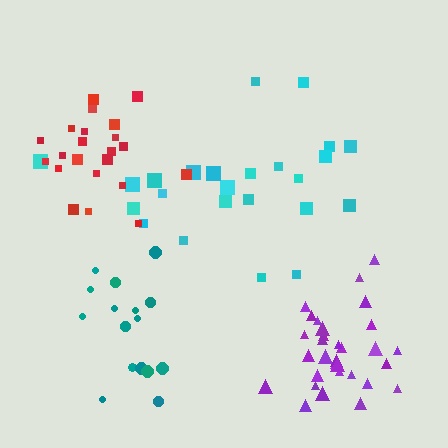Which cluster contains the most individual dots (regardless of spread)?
Purple (31).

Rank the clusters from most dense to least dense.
purple, red, teal, cyan.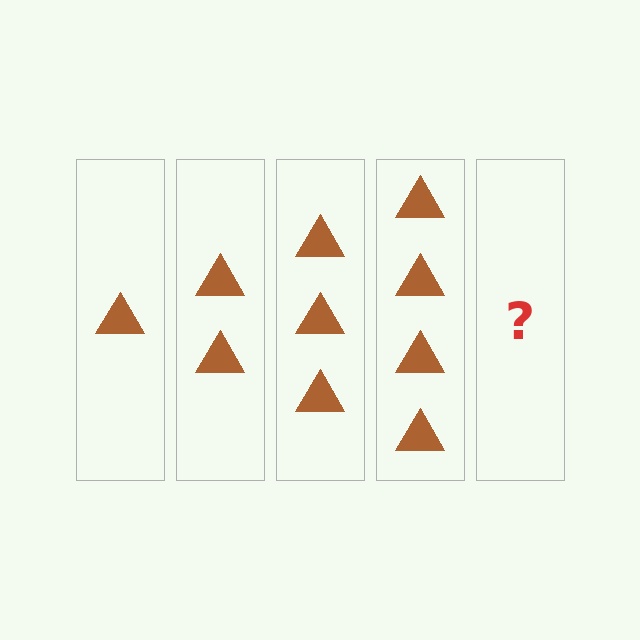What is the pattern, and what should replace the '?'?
The pattern is that each step adds one more triangle. The '?' should be 5 triangles.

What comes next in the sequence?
The next element should be 5 triangles.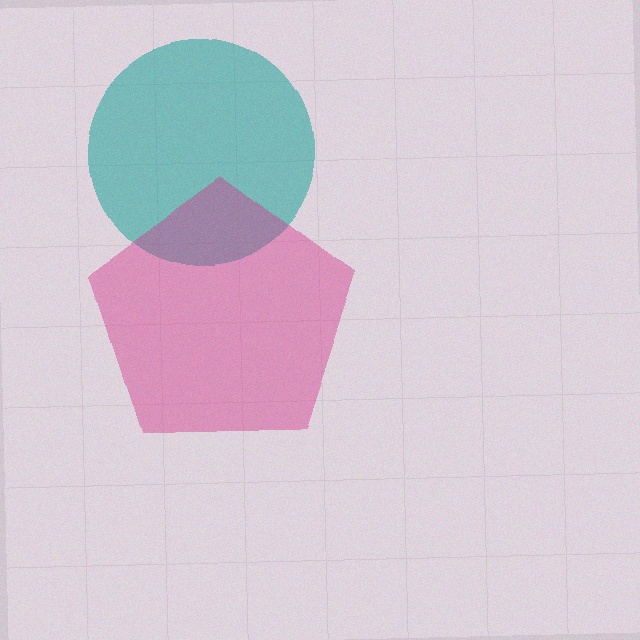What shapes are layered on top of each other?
The layered shapes are: a teal circle, a magenta pentagon.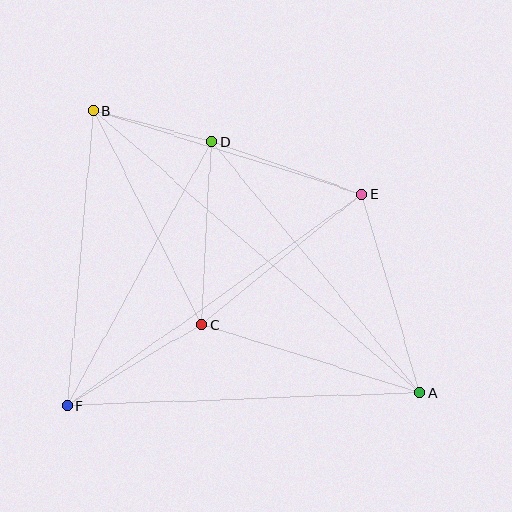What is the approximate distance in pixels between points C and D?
The distance between C and D is approximately 183 pixels.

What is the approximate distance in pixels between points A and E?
The distance between A and E is approximately 208 pixels.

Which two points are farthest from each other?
Points A and B are farthest from each other.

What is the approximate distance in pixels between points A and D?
The distance between A and D is approximately 327 pixels.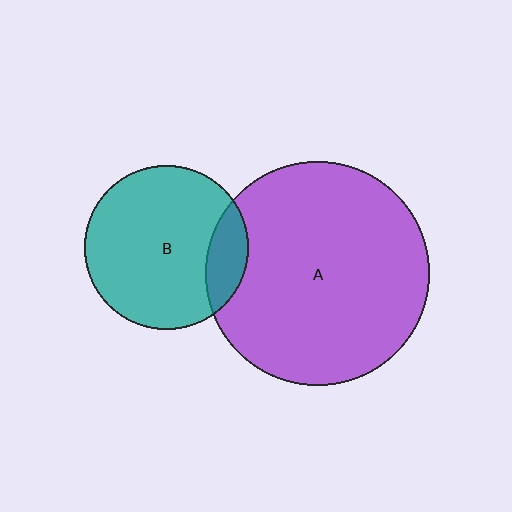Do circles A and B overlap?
Yes.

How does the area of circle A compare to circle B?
Approximately 1.9 times.